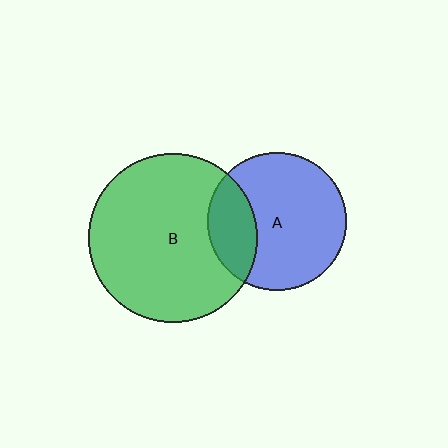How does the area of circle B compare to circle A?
Approximately 1.5 times.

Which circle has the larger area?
Circle B (green).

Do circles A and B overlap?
Yes.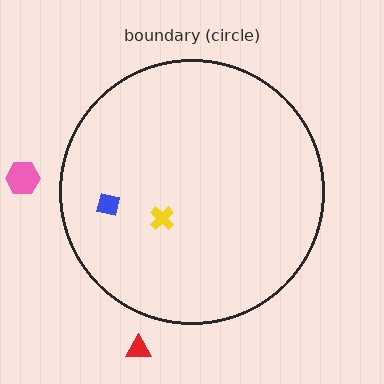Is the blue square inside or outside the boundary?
Inside.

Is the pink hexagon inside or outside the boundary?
Outside.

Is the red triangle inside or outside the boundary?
Outside.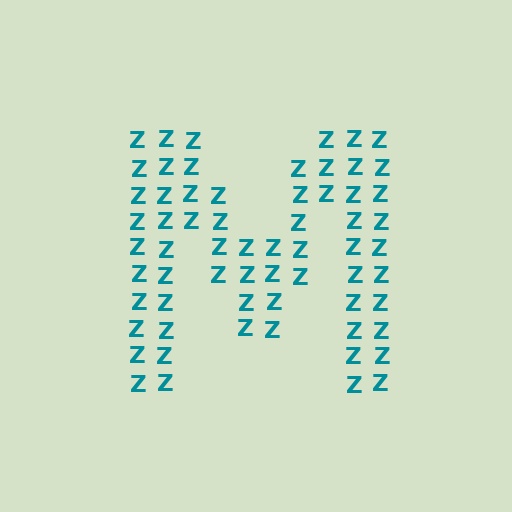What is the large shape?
The large shape is the letter M.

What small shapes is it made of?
It is made of small letter Z's.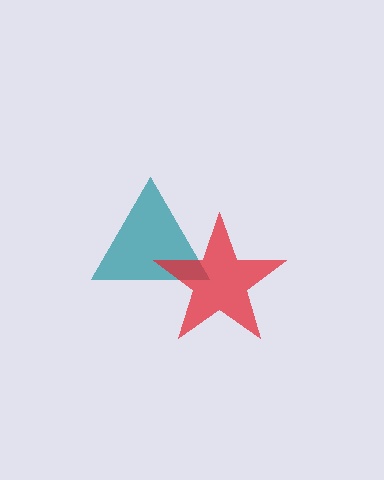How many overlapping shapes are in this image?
There are 2 overlapping shapes in the image.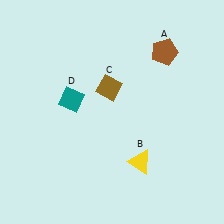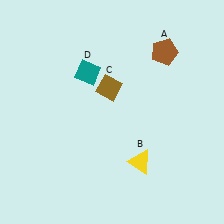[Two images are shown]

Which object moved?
The teal diamond (D) moved up.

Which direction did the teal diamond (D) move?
The teal diamond (D) moved up.